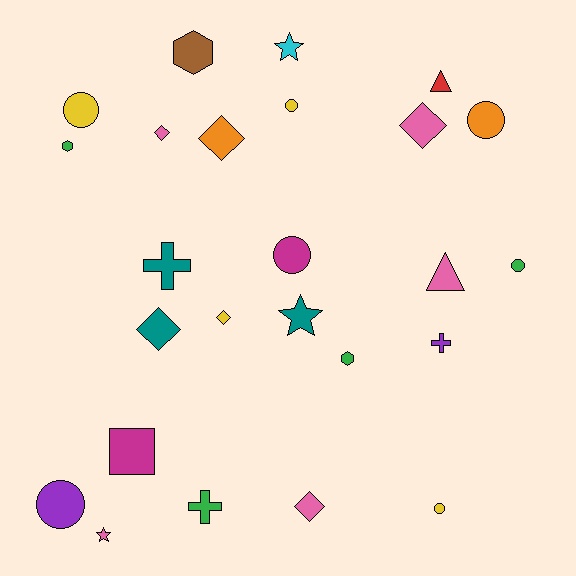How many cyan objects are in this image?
There is 1 cyan object.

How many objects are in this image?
There are 25 objects.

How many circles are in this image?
There are 7 circles.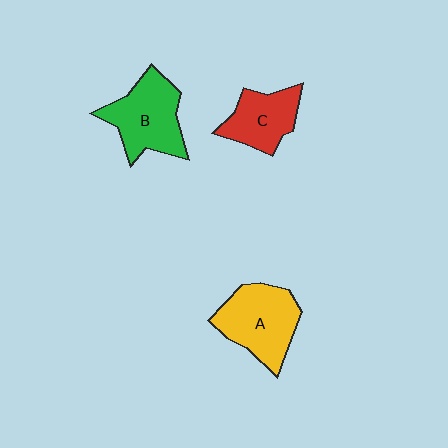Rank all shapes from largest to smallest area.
From largest to smallest: A (yellow), B (green), C (red).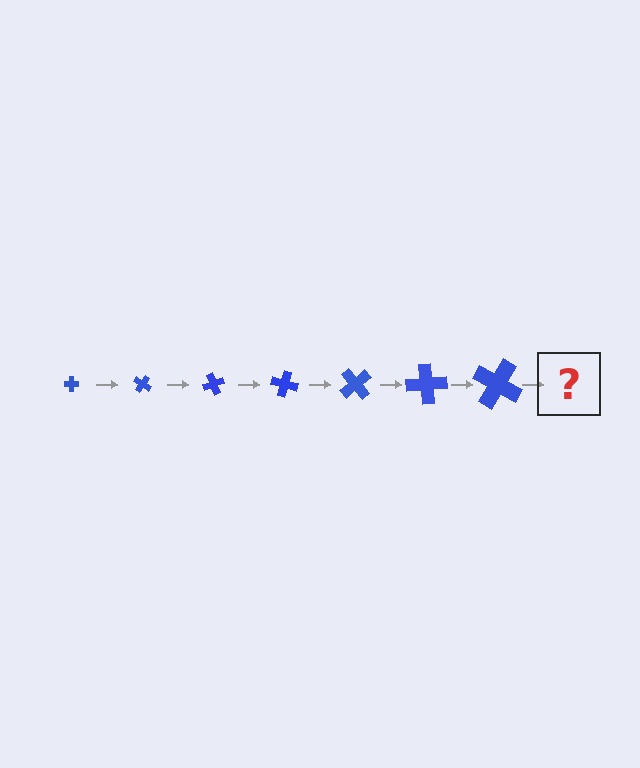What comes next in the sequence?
The next element should be a cross, larger than the previous one and rotated 245 degrees from the start.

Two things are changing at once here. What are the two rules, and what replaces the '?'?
The two rules are that the cross grows larger each step and it rotates 35 degrees each step. The '?' should be a cross, larger than the previous one and rotated 245 degrees from the start.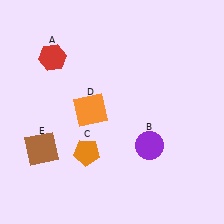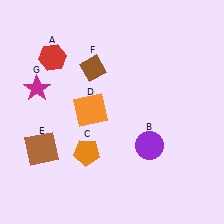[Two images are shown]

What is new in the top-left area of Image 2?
A magenta star (G) was added in the top-left area of Image 2.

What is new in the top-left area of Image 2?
A brown diamond (F) was added in the top-left area of Image 2.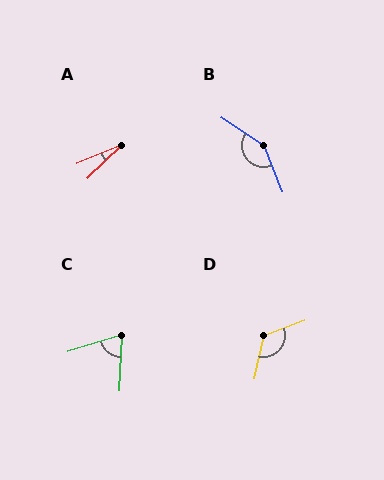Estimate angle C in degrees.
Approximately 70 degrees.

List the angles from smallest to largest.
A (21°), C (70°), D (123°), B (146°).